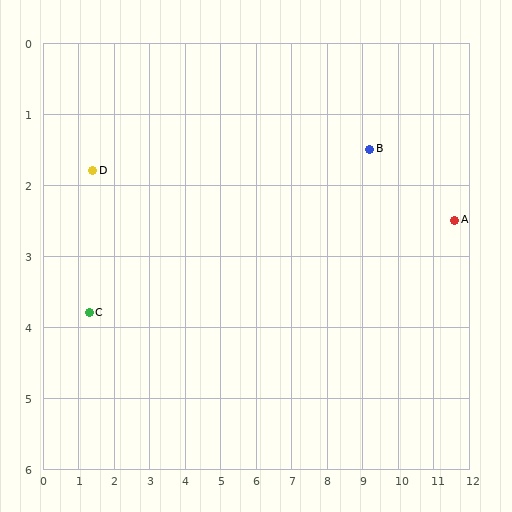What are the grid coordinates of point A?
Point A is at approximately (11.6, 2.5).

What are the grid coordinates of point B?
Point B is at approximately (9.2, 1.5).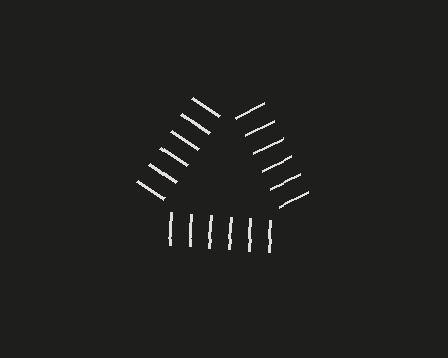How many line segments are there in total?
18 — 6 along each of the 3 edges.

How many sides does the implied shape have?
3 sides — the line-ends trace a triangle.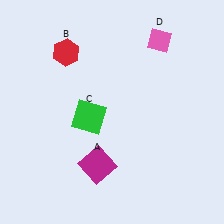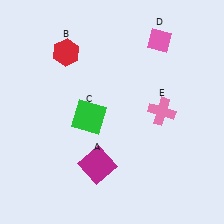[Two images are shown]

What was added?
A pink cross (E) was added in Image 2.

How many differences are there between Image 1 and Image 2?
There is 1 difference between the two images.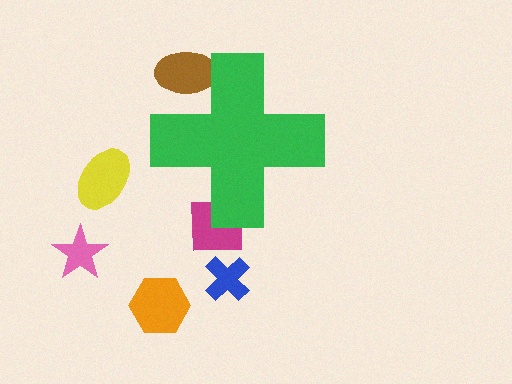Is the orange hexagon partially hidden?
No, the orange hexagon is fully visible.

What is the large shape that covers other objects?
A green cross.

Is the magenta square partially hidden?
Yes, the magenta square is partially hidden behind the green cross.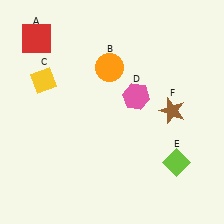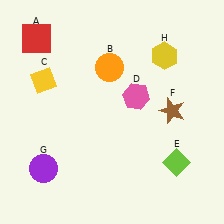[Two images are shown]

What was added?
A purple circle (G), a yellow hexagon (H) were added in Image 2.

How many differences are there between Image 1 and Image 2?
There are 2 differences between the two images.